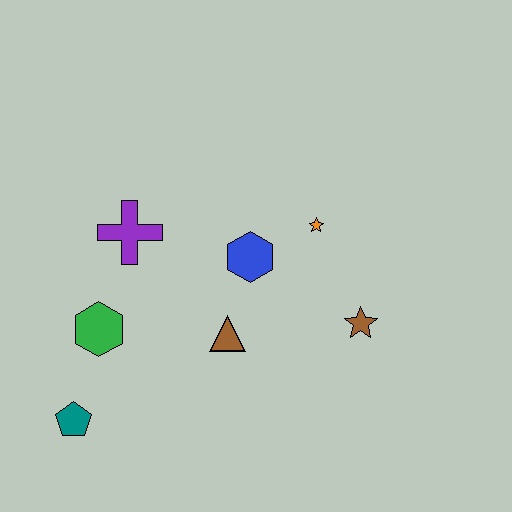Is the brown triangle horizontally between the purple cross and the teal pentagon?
No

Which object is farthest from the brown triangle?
The teal pentagon is farthest from the brown triangle.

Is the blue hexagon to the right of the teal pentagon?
Yes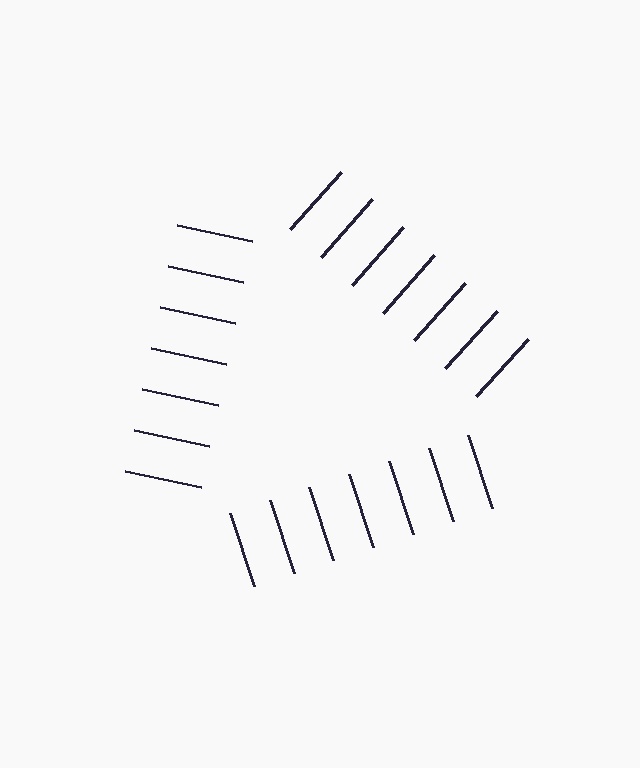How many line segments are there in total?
21 — 7 along each of the 3 edges.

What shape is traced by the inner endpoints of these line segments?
An illusory triangle — the line segments terminate on its edges but no continuous stroke is drawn.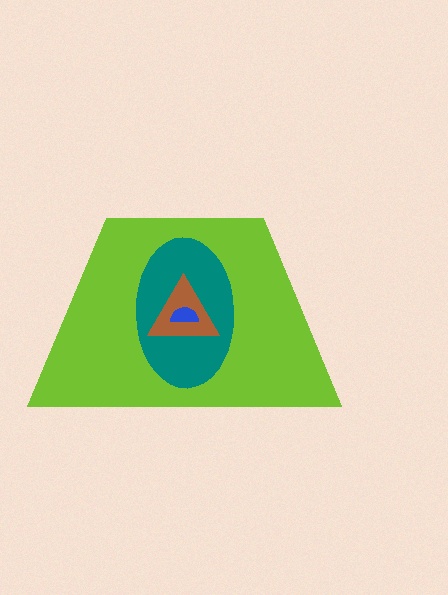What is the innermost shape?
The blue semicircle.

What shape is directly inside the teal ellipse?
The brown triangle.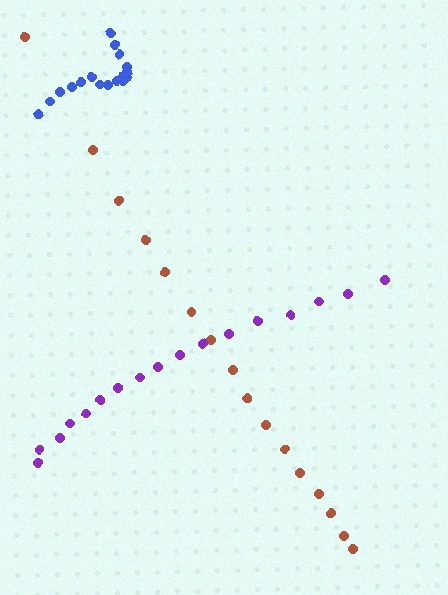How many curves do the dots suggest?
There are 3 distinct paths.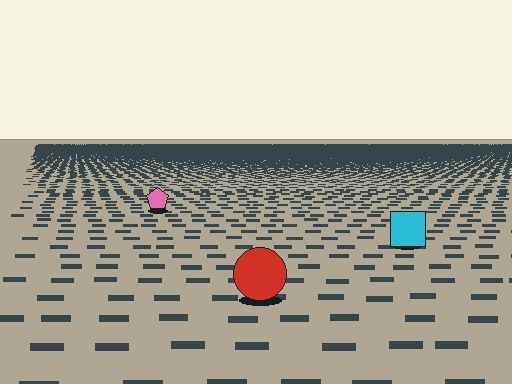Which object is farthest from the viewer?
The pink pentagon is farthest from the viewer. It appears smaller and the ground texture around it is denser.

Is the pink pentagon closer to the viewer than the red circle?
No. The red circle is closer — you can tell from the texture gradient: the ground texture is coarser near it.